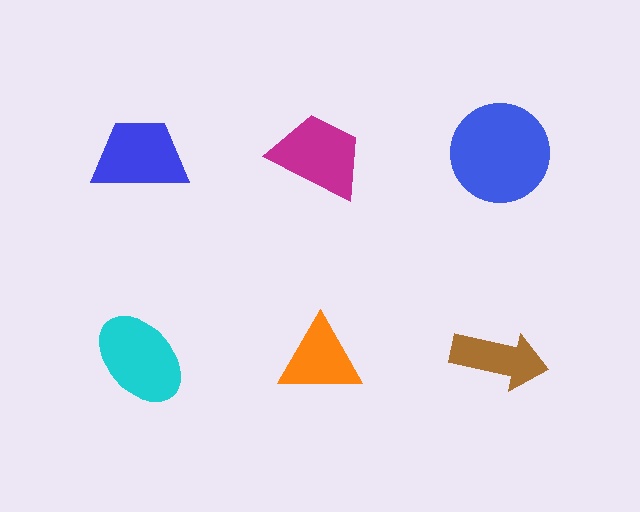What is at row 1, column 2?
A magenta trapezoid.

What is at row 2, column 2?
An orange triangle.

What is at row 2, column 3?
A brown arrow.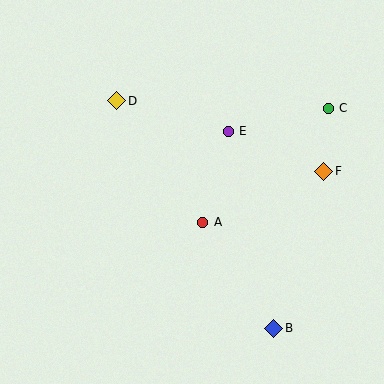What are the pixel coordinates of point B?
Point B is at (274, 328).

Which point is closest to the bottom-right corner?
Point B is closest to the bottom-right corner.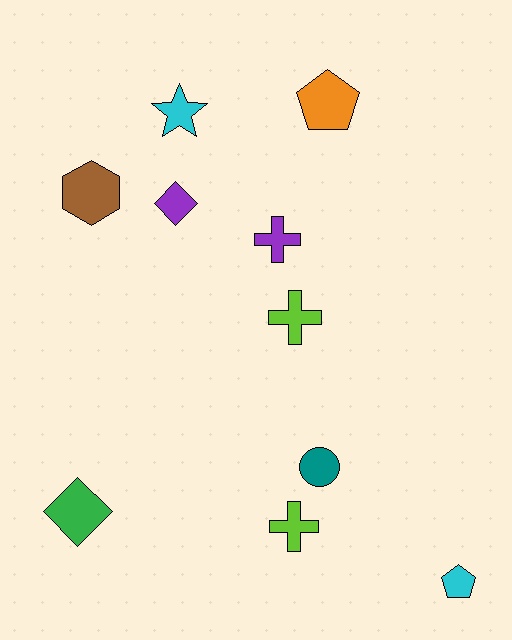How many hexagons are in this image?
There is 1 hexagon.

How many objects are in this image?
There are 10 objects.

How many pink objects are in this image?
There are no pink objects.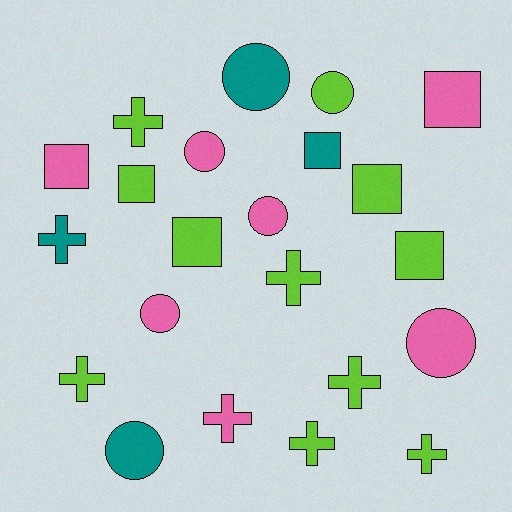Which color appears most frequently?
Lime, with 11 objects.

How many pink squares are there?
There are 2 pink squares.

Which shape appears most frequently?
Cross, with 8 objects.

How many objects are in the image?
There are 22 objects.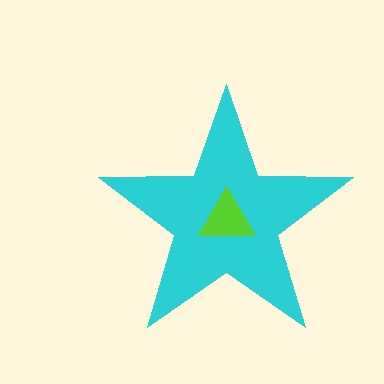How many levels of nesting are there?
2.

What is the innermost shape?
The lime triangle.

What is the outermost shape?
The cyan star.